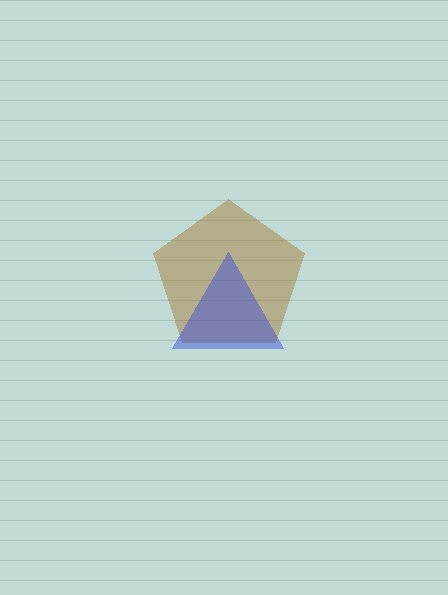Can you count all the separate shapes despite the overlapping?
Yes, there are 2 separate shapes.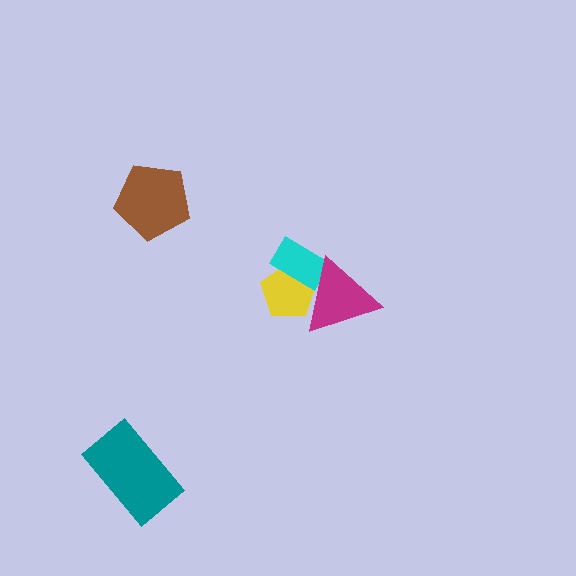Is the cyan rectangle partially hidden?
Yes, it is partially covered by another shape.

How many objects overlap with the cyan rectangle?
2 objects overlap with the cyan rectangle.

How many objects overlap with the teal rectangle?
0 objects overlap with the teal rectangle.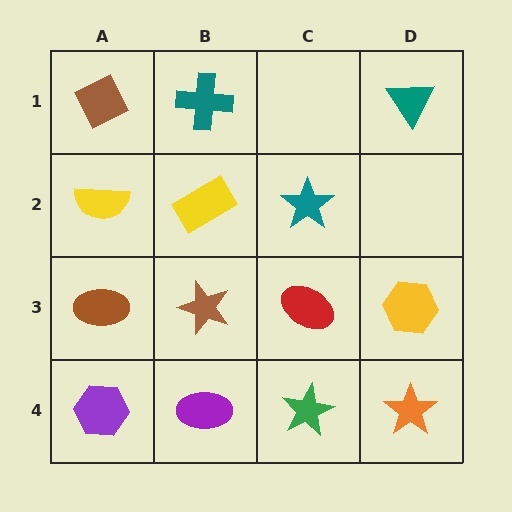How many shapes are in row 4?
4 shapes.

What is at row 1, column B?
A teal cross.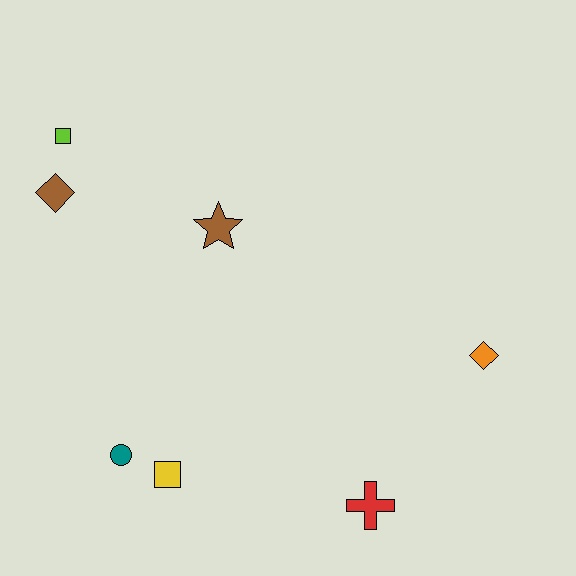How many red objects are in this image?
There is 1 red object.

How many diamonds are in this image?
There are 2 diamonds.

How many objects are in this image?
There are 7 objects.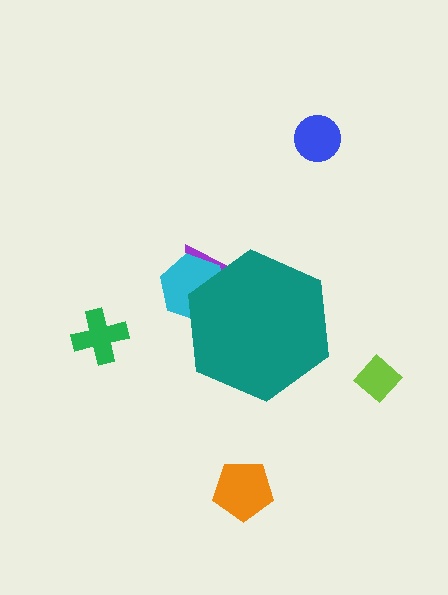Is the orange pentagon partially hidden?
No, the orange pentagon is fully visible.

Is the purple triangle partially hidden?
Yes, the purple triangle is partially hidden behind the teal hexagon.